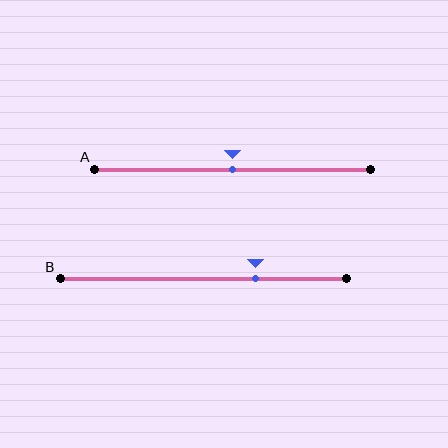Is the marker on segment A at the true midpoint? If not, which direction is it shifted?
Yes, the marker on segment A is at the true midpoint.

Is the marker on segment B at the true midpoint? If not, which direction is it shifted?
No, the marker on segment B is shifted to the right by about 18% of the segment length.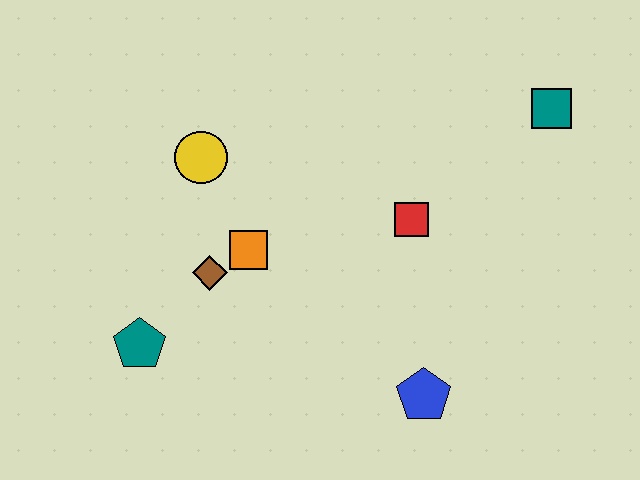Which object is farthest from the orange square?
The teal square is farthest from the orange square.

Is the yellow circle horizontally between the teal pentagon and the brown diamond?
Yes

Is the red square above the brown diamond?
Yes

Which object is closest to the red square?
The orange square is closest to the red square.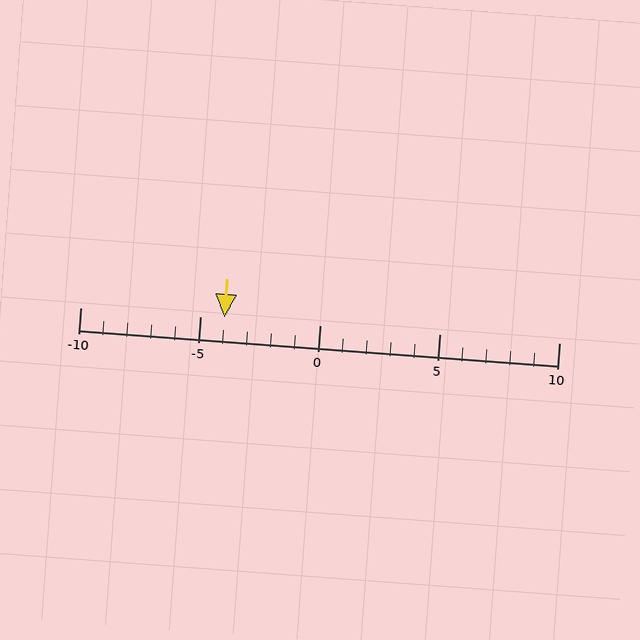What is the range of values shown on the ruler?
The ruler shows values from -10 to 10.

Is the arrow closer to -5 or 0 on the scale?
The arrow is closer to -5.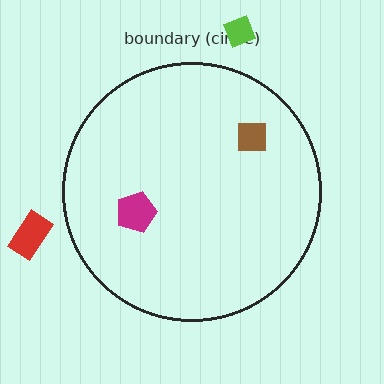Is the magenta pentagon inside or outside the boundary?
Inside.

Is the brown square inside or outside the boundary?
Inside.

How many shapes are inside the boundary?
2 inside, 2 outside.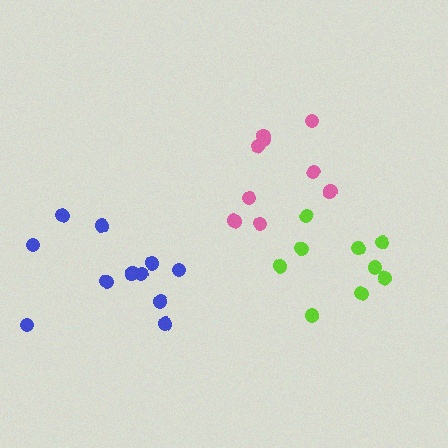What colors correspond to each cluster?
The clusters are colored: pink, lime, blue.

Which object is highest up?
The pink cluster is topmost.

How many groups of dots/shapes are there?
There are 3 groups.